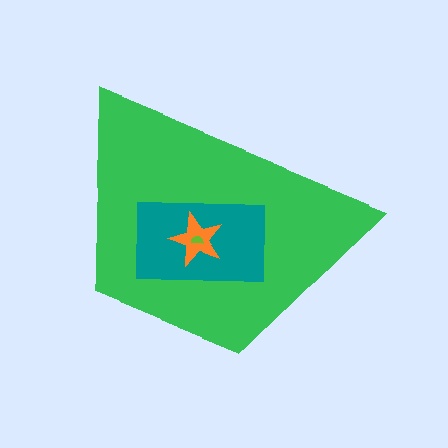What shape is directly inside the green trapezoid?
The teal rectangle.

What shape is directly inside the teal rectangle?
The orange star.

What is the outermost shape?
The green trapezoid.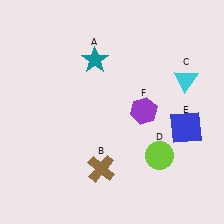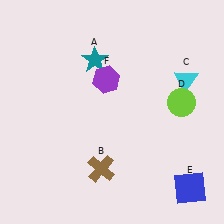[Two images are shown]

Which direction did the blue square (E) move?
The blue square (E) moved down.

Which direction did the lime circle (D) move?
The lime circle (D) moved up.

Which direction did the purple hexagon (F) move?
The purple hexagon (F) moved left.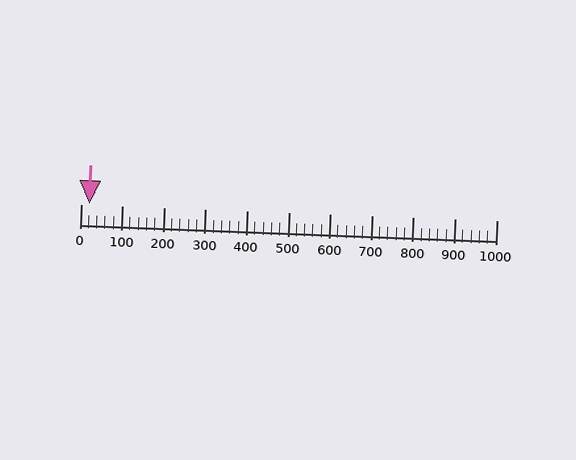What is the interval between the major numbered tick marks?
The major tick marks are spaced 100 units apart.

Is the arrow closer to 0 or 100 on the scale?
The arrow is closer to 0.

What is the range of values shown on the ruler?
The ruler shows values from 0 to 1000.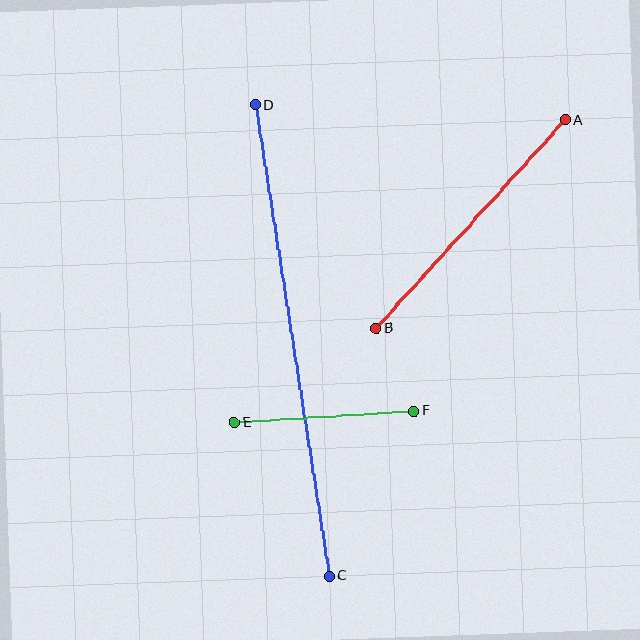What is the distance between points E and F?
The distance is approximately 180 pixels.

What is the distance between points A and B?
The distance is approximately 281 pixels.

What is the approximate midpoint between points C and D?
The midpoint is at approximately (293, 341) pixels.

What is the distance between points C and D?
The distance is approximately 477 pixels.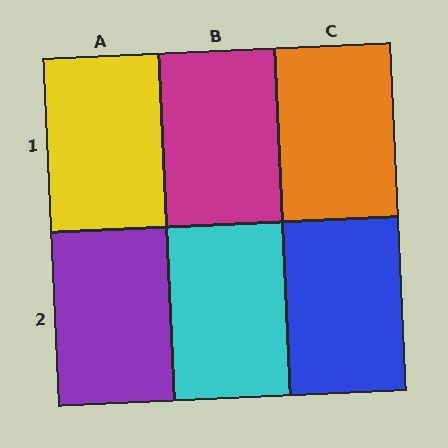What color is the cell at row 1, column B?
Magenta.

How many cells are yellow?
1 cell is yellow.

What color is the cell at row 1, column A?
Yellow.